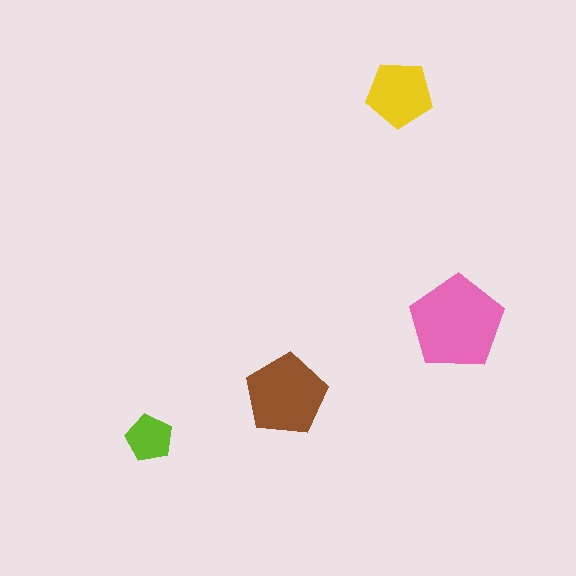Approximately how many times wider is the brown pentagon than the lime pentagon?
About 1.5 times wider.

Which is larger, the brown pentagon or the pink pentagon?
The pink one.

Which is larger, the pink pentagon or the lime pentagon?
The pink one.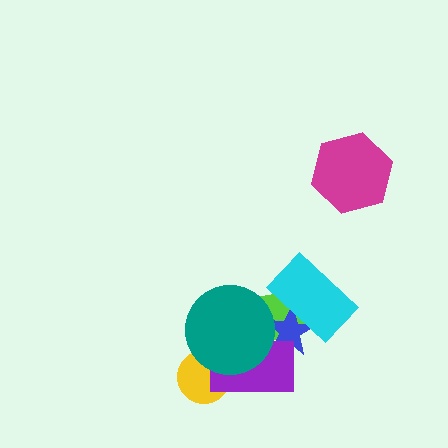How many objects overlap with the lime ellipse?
4 objects overlap with the lime ellipse.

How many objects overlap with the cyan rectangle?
2 objects overlap with the cyan rectangle.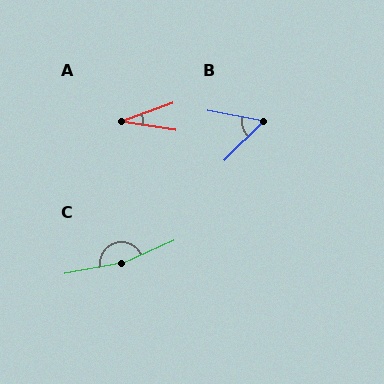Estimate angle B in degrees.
Approximately 55 degrees.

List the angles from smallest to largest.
A (29°), B (55°), C (166°).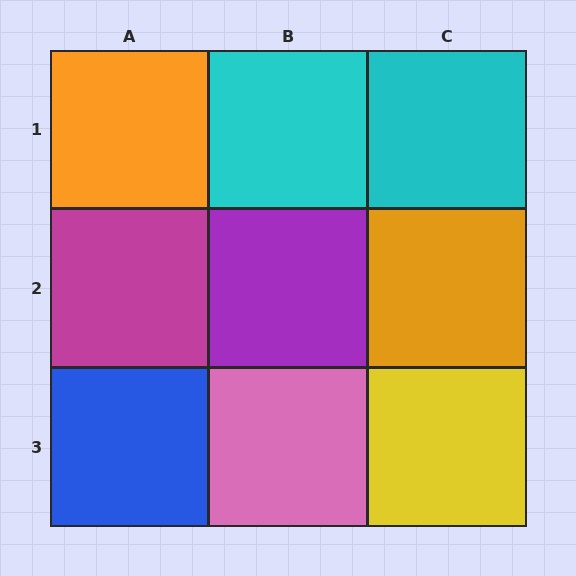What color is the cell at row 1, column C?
Cyan.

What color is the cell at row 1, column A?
Orange.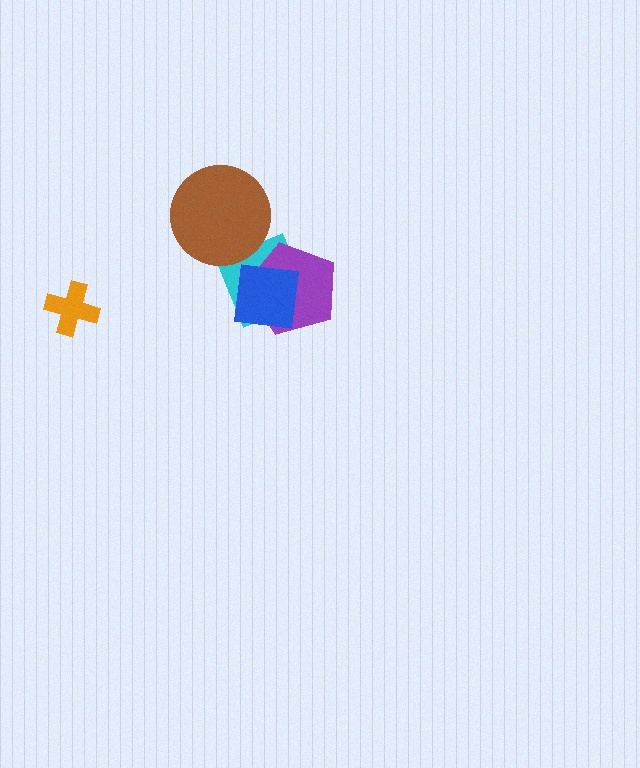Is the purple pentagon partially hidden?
Yes, it is partially covered by another shape.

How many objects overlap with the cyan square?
2 objects overlap with the cyan square.